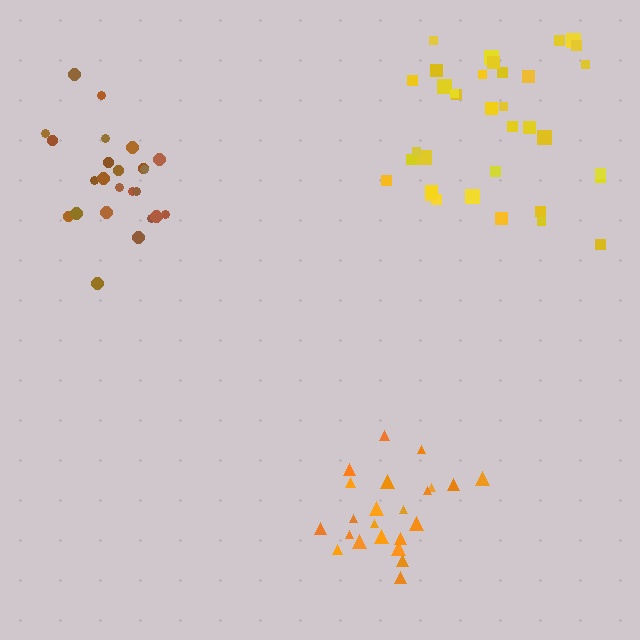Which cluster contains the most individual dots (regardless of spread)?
Yellow (35).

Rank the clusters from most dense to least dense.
brown, orange, yellow.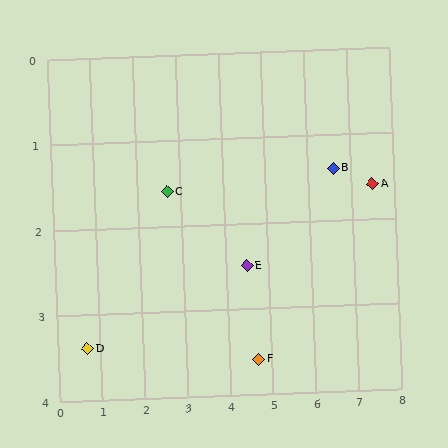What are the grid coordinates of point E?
Point E is at approximately (4.5, 2.5).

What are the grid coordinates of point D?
Point D is at approximately (0.7, 3.4).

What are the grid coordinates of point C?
Point C is at approximately (2.7, 1.6).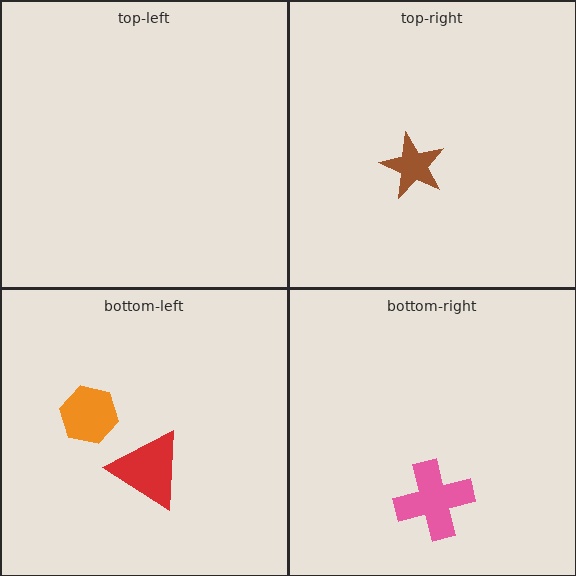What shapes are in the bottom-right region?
The pink cross.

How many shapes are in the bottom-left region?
2.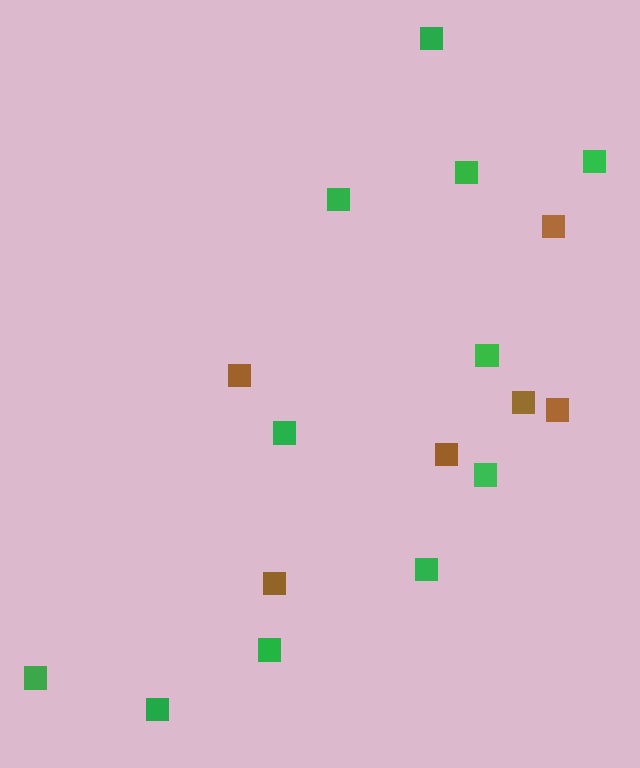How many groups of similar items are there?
There are 2 groups: one group of brown squares (6) and one group of green squares (11).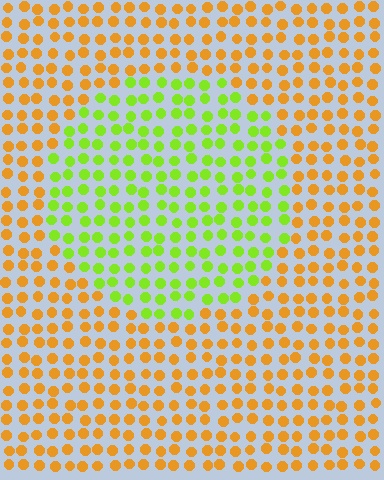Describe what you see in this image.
The image is filled with small orange elements in a uniform arrangement. A circle-shaped region is visible where the elements are tinted to a slightly different hue, forming a subtle color boundary.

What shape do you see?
I see a circle.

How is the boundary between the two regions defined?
The boundary is defined purely by a slight shift in hue (about 56 degrees). Spacing, size, and orientation are identical on both sides.